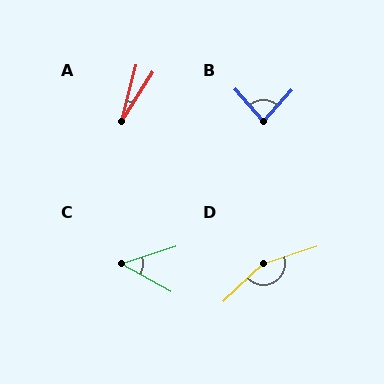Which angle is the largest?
D, at approximately 155 degrees.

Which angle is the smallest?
A, at approximately 17 degrees.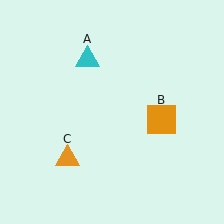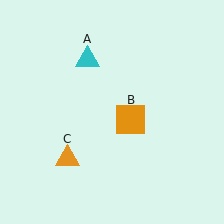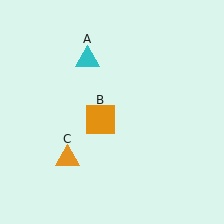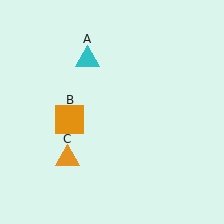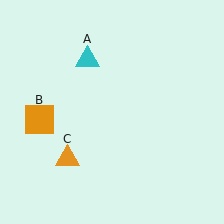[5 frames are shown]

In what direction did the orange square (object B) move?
The orange square (object B) moved left.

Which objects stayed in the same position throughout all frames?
Cyan triangle (object A) and orange triangle (object C) remained stationary.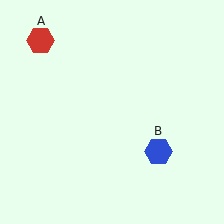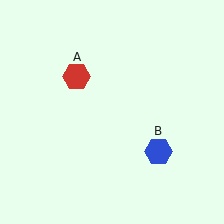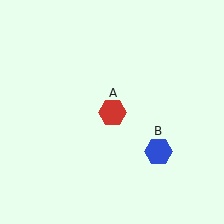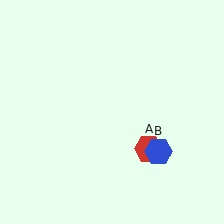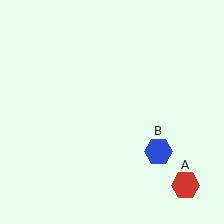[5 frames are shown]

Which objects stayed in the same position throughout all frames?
Blue hexagon (object B) remained stationary.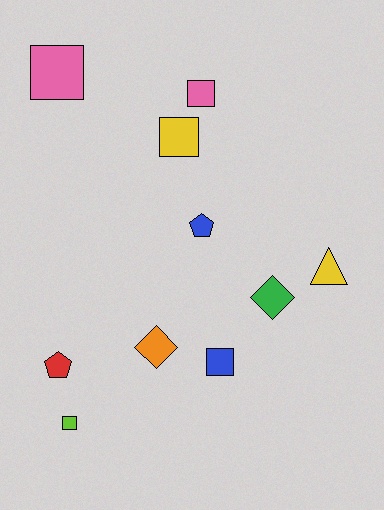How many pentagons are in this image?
There are 2 pentagons.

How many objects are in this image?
There are 10 objects.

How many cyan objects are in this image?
There are no cyan objects.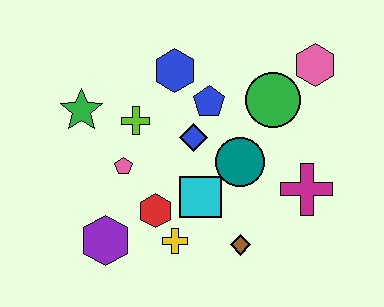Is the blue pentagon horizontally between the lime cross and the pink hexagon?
Yes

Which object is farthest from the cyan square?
The pink hexagon is farthest from the cyan square.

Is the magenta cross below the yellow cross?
No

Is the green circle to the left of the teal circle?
No